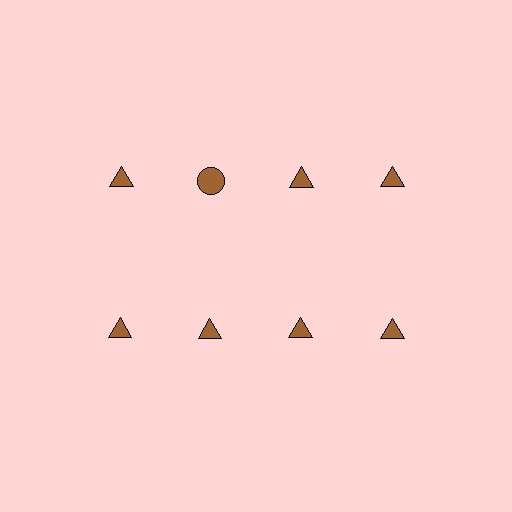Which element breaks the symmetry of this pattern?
The brown circle in the top row, second from left column breaks the symmetry. All other shapes are brown triangles.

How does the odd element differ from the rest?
It has a different shape: circle instead of triangle.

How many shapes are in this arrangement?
There are 8 shapes arranged in a grid pattern.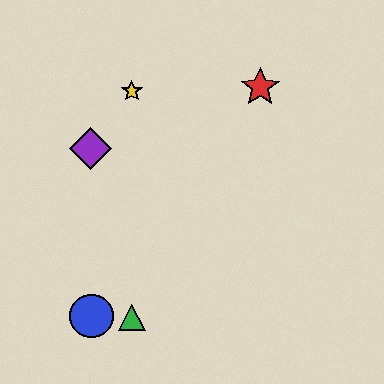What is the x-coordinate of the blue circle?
The blue circle is at x≈91.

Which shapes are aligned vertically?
The green triangle, the yellow star are aligned vertically.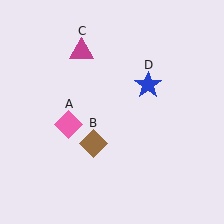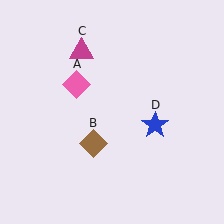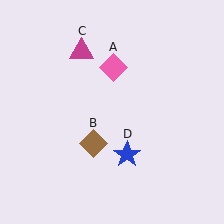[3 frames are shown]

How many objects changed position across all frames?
2 objects changed position: pink diamond (object A), blue star (object D).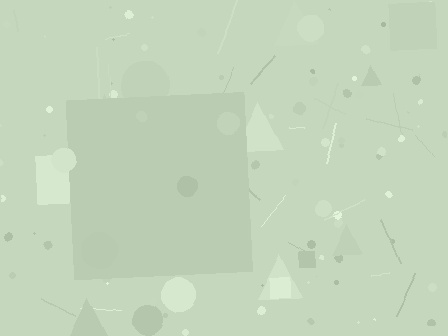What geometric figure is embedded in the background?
A square is embedded in the background.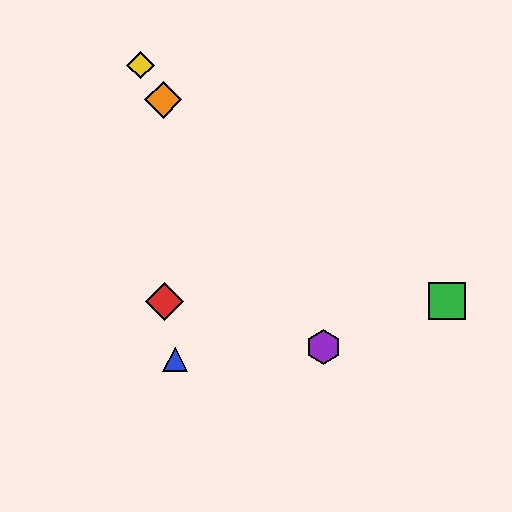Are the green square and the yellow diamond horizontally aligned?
No, the green square is at y≈301 and the yellow diamond is at y≈65.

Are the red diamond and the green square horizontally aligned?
Yes, both are at y≈301.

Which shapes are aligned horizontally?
The red diamond, the green square are aligned horizontally.